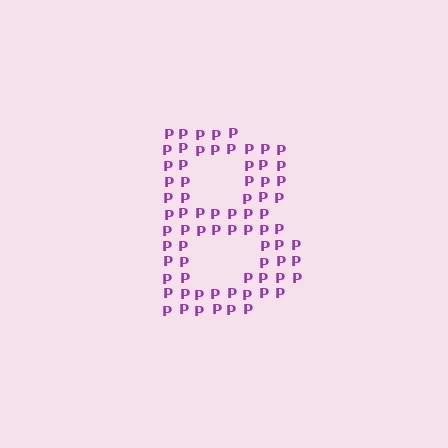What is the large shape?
The large shape is the letter B.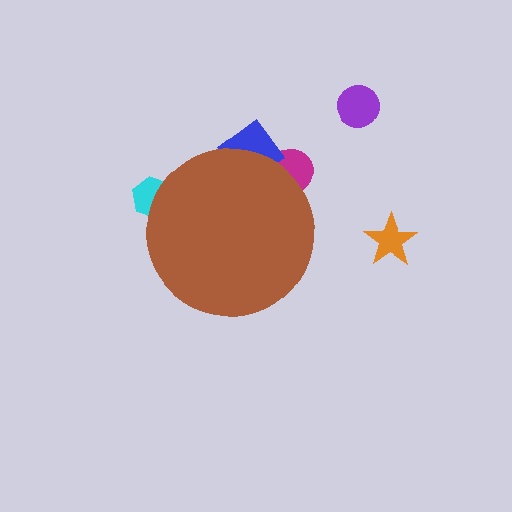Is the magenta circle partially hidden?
Yes, the magenta circle is partially hidden behind the brown circle.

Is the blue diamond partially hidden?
Yes, the blue diamond is partially hidden behind the brown circle.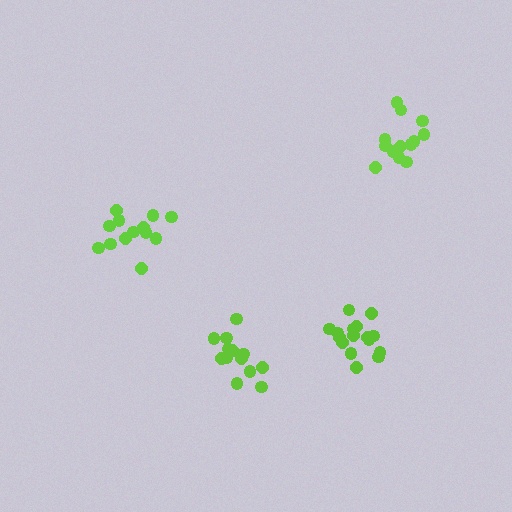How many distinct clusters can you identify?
There are 4 distinct clusters.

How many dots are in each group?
Group 1: 13 dots, Group 2: 13 dots, Group 3: 13 dots, Group 4: 16 dots (55 total).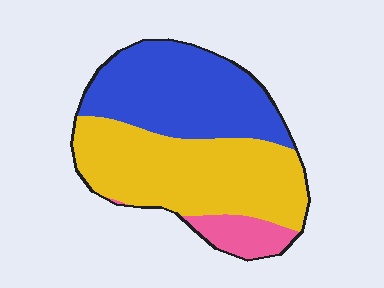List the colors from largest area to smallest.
From largest to smallest: yellow, blue, pink.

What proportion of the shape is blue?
Blue covers around 40% of the shape.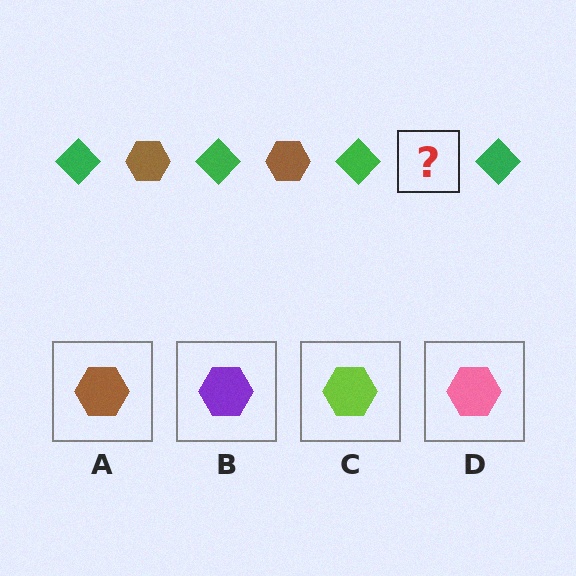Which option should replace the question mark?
Option A.